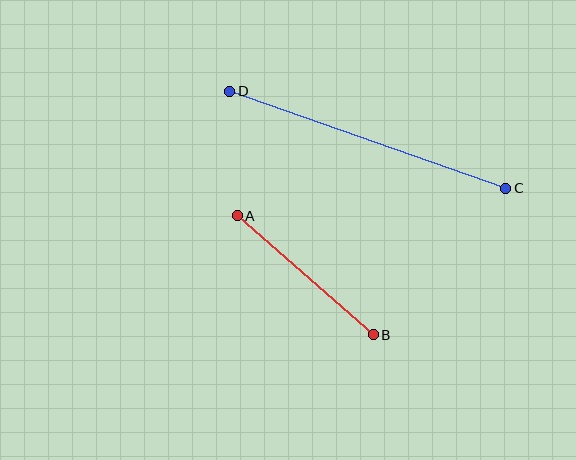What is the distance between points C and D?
The distance is approximately 293 pixels.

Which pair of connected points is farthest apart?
Points C and D are farthest apart.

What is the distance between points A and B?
The distance is approximately 181 pixels.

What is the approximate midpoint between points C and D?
The midpoint is at approximately (368, 140) pixels.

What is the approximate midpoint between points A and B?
The midpoint is at approximately (305, 275) pixels.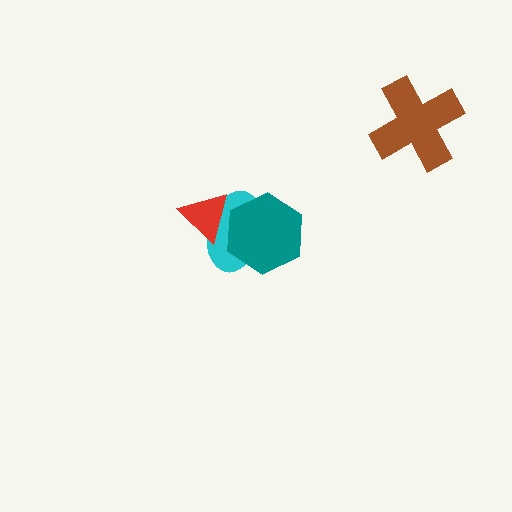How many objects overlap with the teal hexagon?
2 objects overlap with the teal hexagon.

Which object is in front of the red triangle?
The teal hexagon is in front of the red triangle.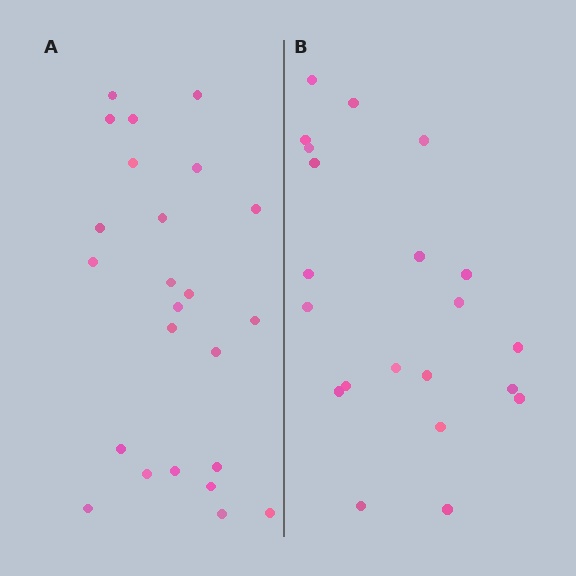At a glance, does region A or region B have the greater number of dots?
Region A (the left region) has more dots.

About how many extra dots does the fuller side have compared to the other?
Region A has just a few more — roughly 2 or 3 more dots than region B.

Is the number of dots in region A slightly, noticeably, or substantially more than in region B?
Region A has only slightly more — the two regions are fairly close. The ratio is roughly 1.1 to 1.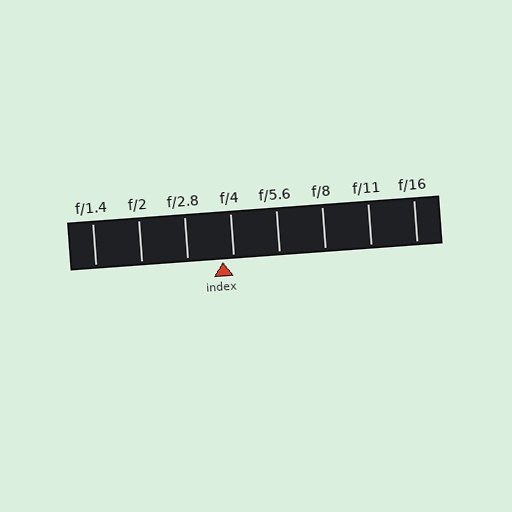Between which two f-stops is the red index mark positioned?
The index mark is between f/2.8 and f/4.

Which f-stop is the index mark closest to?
The index mark is closest to f/4.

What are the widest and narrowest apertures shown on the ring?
The widest aperture shown is f/1.4 and the narrowest is f/16.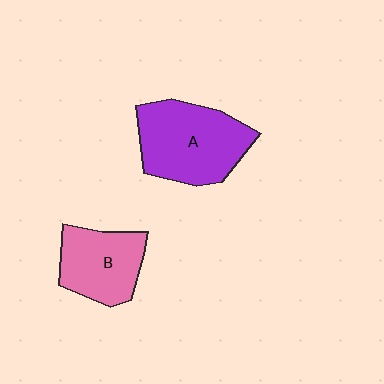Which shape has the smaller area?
Shape B (pink).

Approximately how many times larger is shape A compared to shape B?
Approximately 1.4 times.